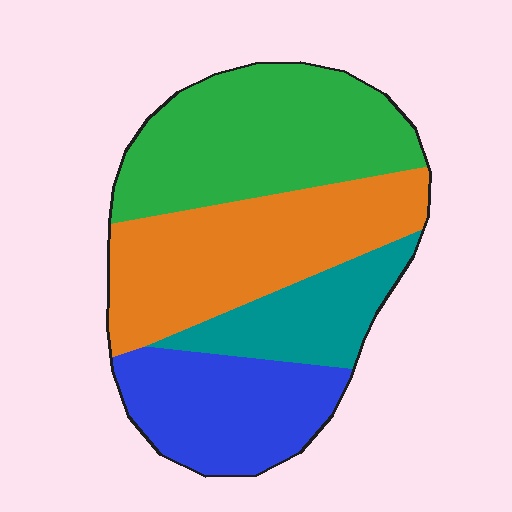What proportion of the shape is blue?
Blue covers 22% of the shape.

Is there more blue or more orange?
Orange.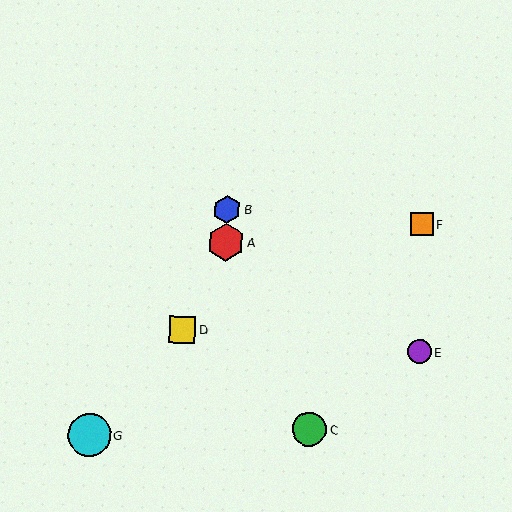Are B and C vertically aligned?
No, B is at x≈227 and C is at x≈309.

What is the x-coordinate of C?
Object C is at x≈309.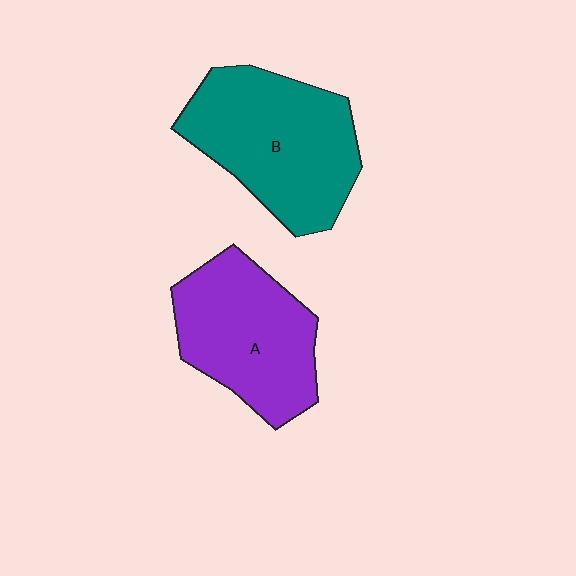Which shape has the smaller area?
Shape A (purple).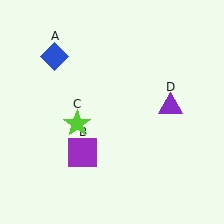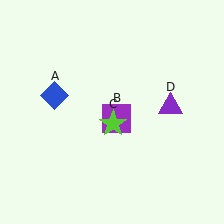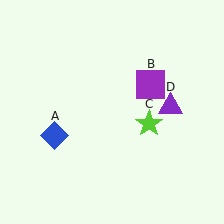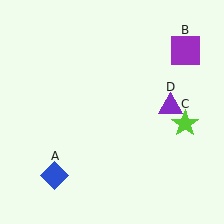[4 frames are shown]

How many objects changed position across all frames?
3 objects changed position: blue diamond (object A), purple square (object B), lime star (object C).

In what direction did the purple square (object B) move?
The purple square (object B) moved up and to the right.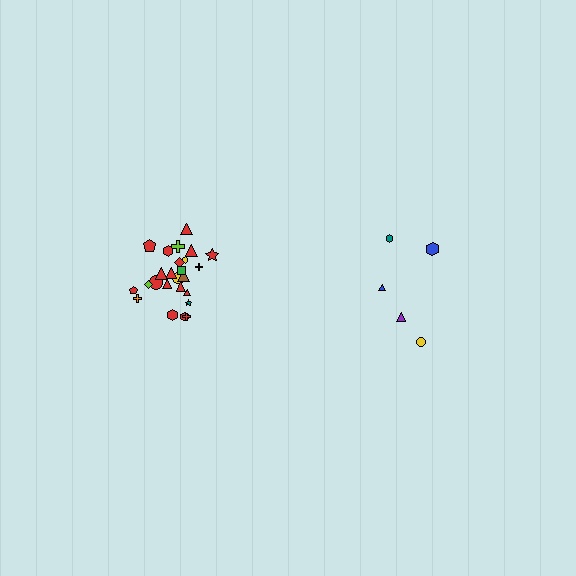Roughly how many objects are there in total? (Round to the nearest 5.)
Roughly 30 objects in total.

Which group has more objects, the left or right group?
The left group.